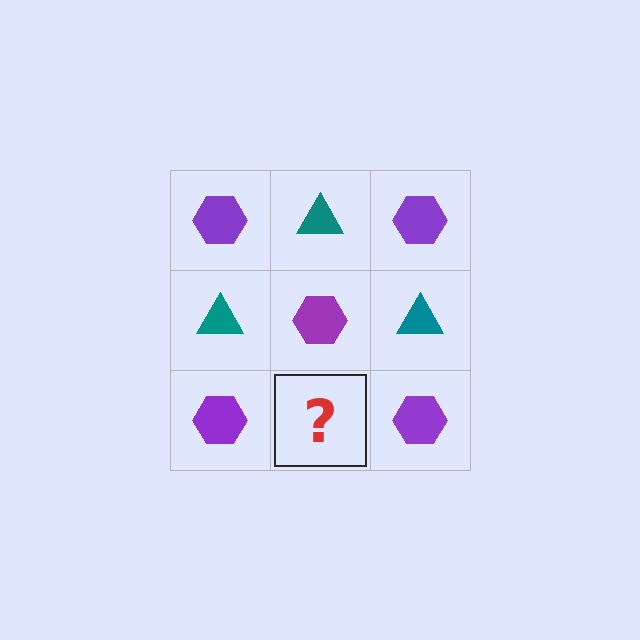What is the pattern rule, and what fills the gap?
The rule is that it alternates purple hexagon and teal triangle in a checkerboard pattern. The gap should be filled with a teal triangle.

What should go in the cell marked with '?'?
The missing cell should contain a teal triangle.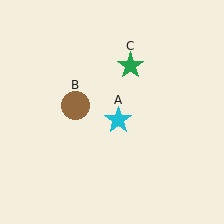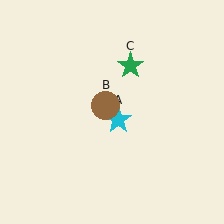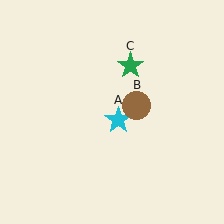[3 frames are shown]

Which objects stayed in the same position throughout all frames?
Cyan star (object A) and green star (object C) remained stationary.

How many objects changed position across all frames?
1 object changed position: brown circle (object B).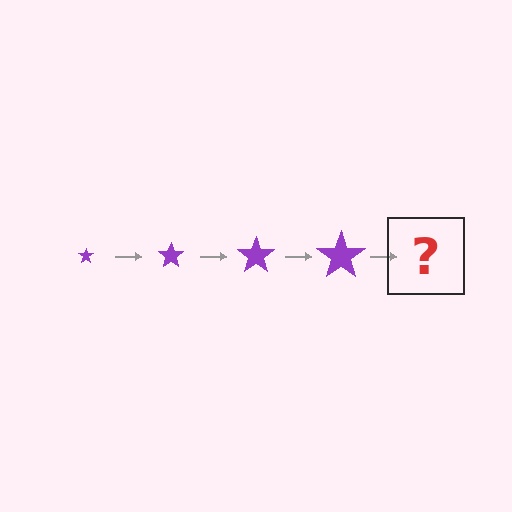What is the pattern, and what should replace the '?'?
The pattern is that the star gets progressively larger each step. The '?' should be a purple star, larger than the previous one.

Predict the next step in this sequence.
The next step is a purple star, larger than the previous one.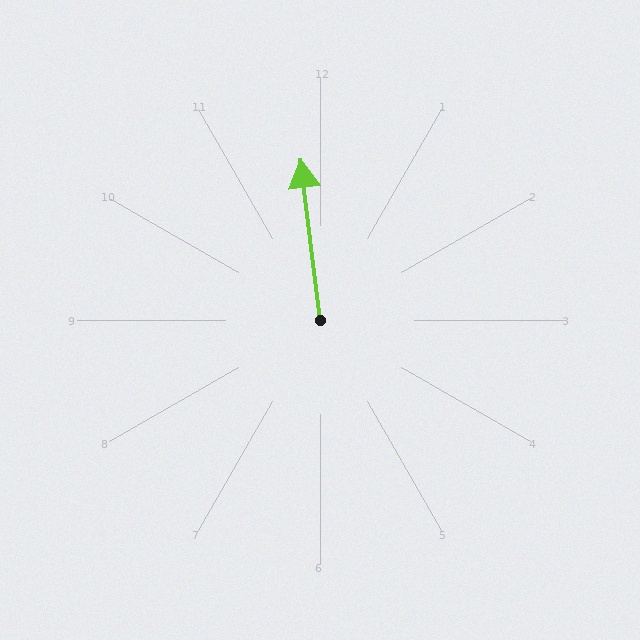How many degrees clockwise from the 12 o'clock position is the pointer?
Approximately 353 degrees.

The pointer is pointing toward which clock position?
Roughly 12 o'clock.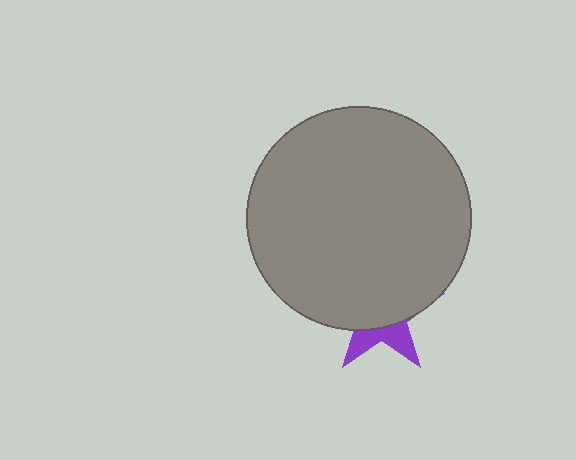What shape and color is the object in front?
The object in front is a gray circle.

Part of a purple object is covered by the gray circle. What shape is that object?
It is a star.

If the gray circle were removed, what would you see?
You would see the complete purple star.